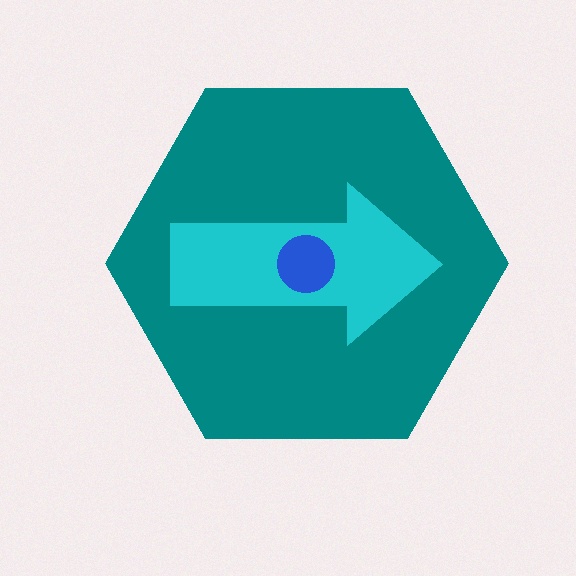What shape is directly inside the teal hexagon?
The cyan arrow.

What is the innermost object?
The blue circle.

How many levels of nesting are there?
3.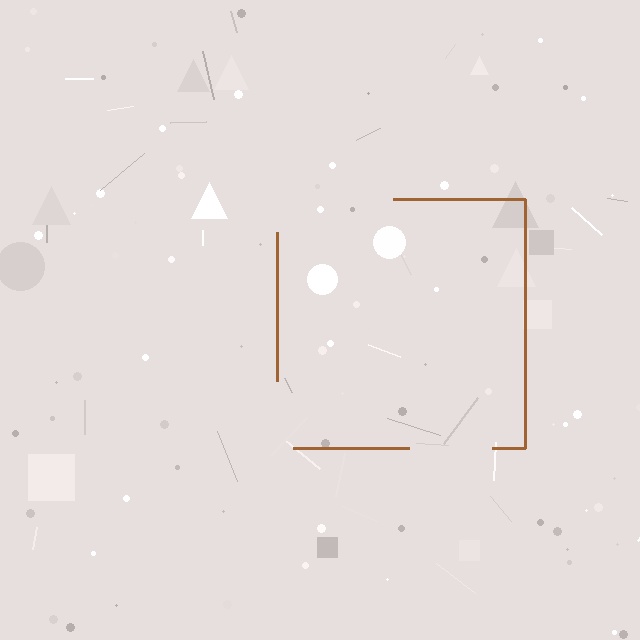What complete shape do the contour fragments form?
The contour fragments form a square.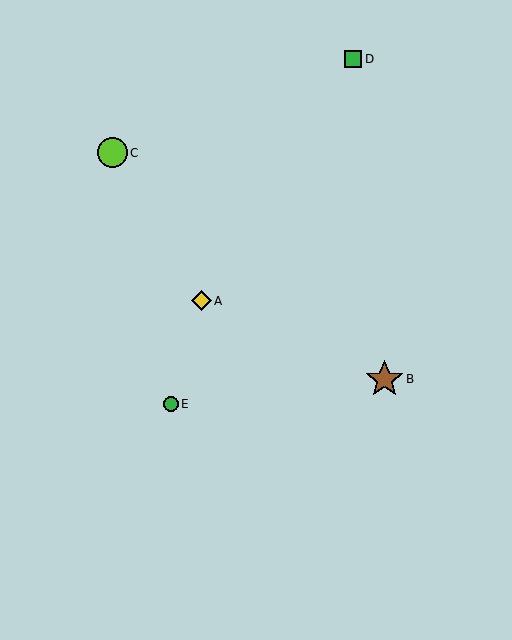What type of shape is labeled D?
Shape D is a green square.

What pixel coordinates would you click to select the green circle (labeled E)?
Click at (171, 404) to select the green circle E.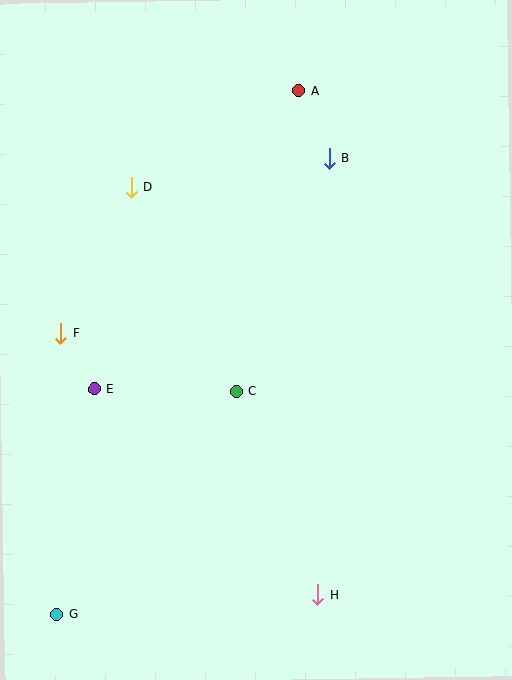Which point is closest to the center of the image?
Point C at (236, 392) is closest to the center.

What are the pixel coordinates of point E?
Point E is at (94, 389).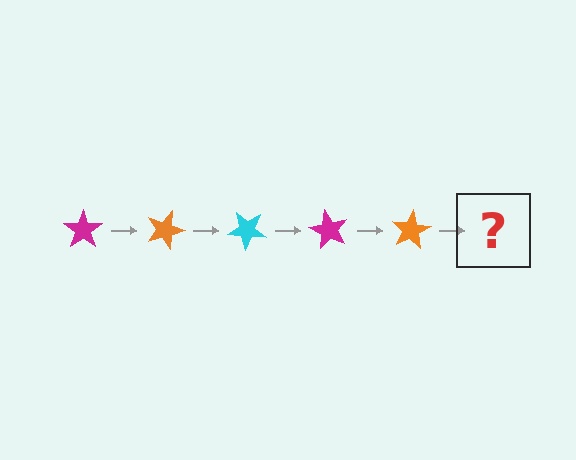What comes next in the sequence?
The next element should be a cyan star, rotated 100 degrees from the start.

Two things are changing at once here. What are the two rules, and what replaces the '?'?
The two rules are that it rotates 20 degrees each step and the color cycles through magenta, orange, and cyan. The '?' should be a cyan star, rotated 100 degrees from the start.